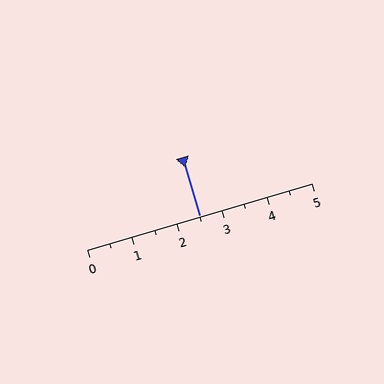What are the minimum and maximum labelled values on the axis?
The axis runs from 0 to 5.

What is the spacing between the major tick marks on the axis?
The major ticks are spaced 1 apart.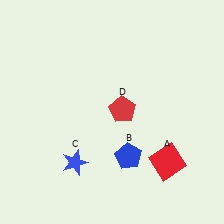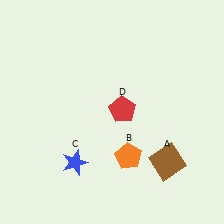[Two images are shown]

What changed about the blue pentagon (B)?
In Image 1, B is blue. In Image 2, it changed to orange.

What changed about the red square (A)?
In Image 1, A is red. In Image 2, it changed to brown.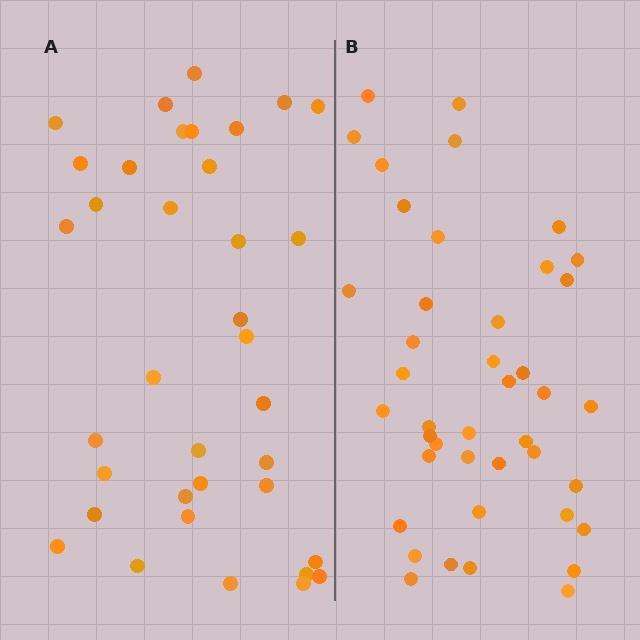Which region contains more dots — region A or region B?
Region B (the right region) has more dots.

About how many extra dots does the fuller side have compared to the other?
Region B has about 6 more dots than region A.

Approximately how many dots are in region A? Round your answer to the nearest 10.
About 40 dots. (The exact count is 36, which rounds to 40.)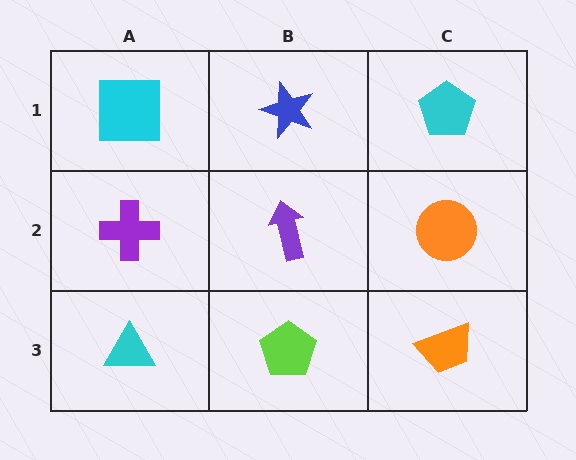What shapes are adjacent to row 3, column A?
A purple cross (row 2, column A), a lime pentagon (row 3, column B).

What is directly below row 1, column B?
A purple arrow.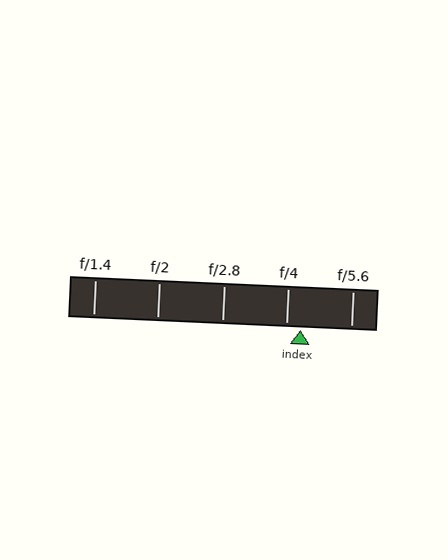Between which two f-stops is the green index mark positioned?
The index mark is between f/4 and f/5.6.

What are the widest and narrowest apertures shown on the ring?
The widest aperture shown is f/1.4 and the narrowest is f/5.6.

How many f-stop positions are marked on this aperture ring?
There are 5 f-stop positions marked.